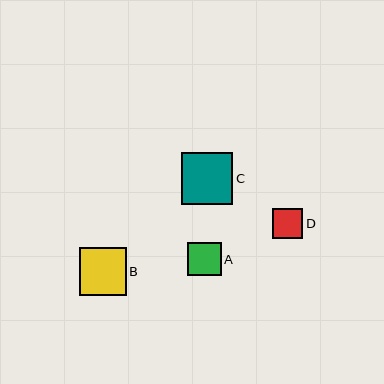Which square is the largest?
Square C is the largest with a size of approximately 51 pixels.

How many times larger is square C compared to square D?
Square C is approximately 1.7 times the size of square D.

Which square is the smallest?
Square D is the smallest with a size of approximately 30 pixels.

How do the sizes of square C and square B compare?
Square C and square B are approximately the same size.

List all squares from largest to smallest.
From largest to smallest: C, B, A, D.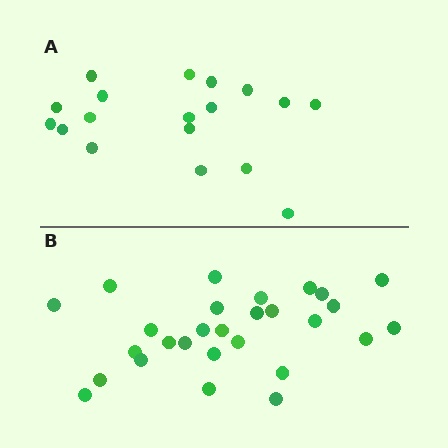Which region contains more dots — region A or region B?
Region B (the bottom region) has more dots.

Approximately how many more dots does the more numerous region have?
Region B has roughly 10 or so more dots than region A.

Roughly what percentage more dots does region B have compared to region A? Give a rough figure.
About 55% more.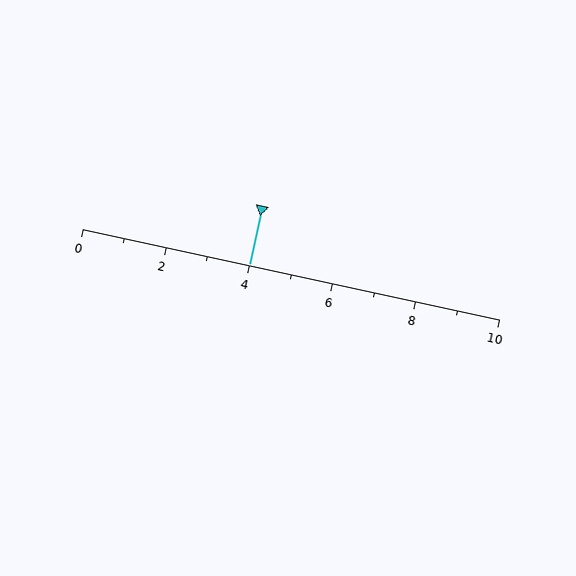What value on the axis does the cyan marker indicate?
The marker indicates approximately 4.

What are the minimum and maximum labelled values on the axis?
The axis runs from 0 to 10.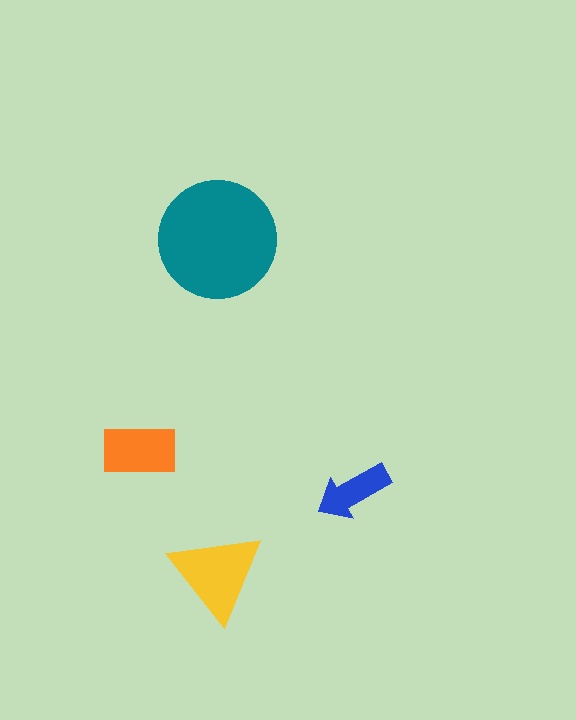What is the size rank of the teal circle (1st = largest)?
1st.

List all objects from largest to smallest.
The teal circle, the yellow triangle, the orange rectangle, the blue arrow.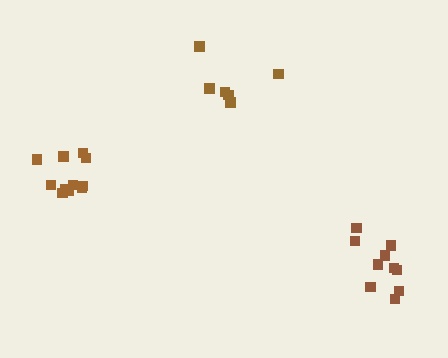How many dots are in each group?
Group 1: 6 dots, Group 2: 11 dots, Group 3: 10 dots (27 total).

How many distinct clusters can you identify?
There are 3 distinct clusters.